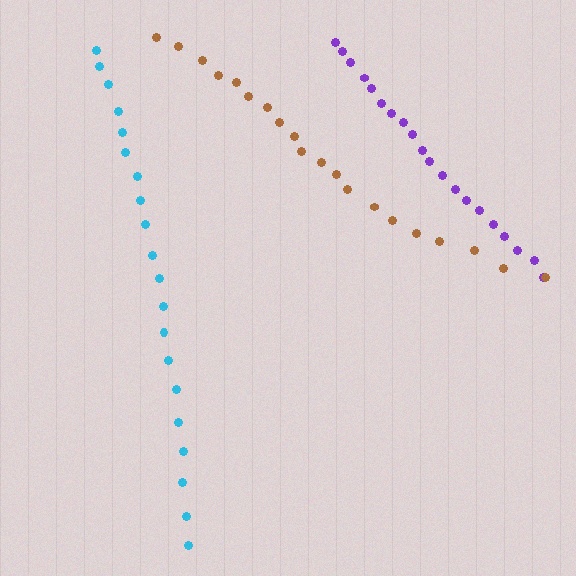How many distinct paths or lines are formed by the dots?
There are 3 distinct paths.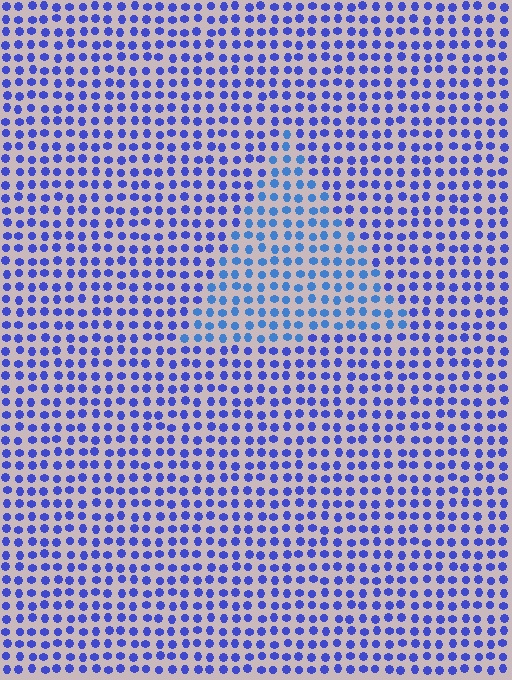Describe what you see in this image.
The image is filled with small blue elements in a uniform arrangement. A triangle-shaped region is visible where the elements are tinted to a slightly different hue, forming a subtle color boundary.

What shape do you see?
I see a triangle.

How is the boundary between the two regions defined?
The boundary is defined purely by a slight shift in hue (about 24 degrees). Spacing, size, and orientation are identical on both sides.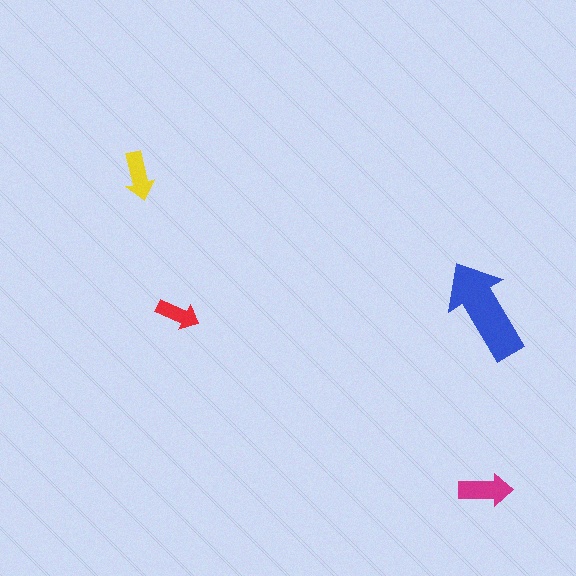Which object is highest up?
The yellow arrow is topmost.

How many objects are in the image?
There are 4 objects in the image.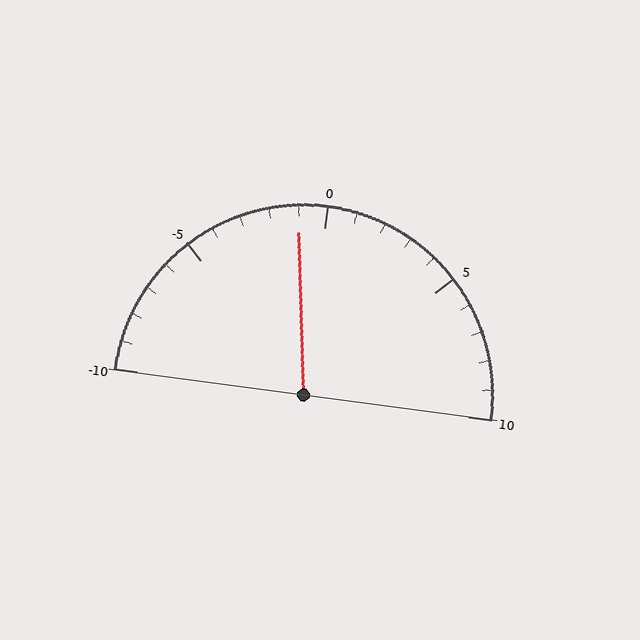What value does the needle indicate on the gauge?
The needle indicates approximately -1.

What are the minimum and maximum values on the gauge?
The gauge ranges from -10 to 10.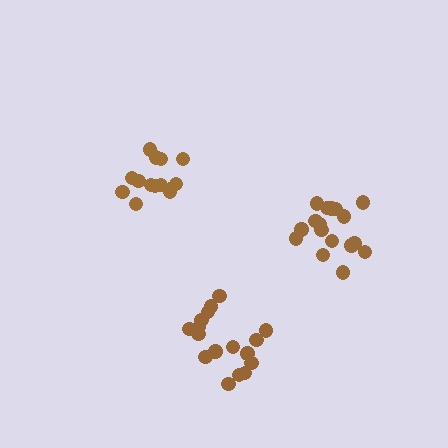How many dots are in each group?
Group 1: 17 dots, Group 2: 14 dots, Group 3: 17 dots (48 total).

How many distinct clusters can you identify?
There are 3 distinct clusters.